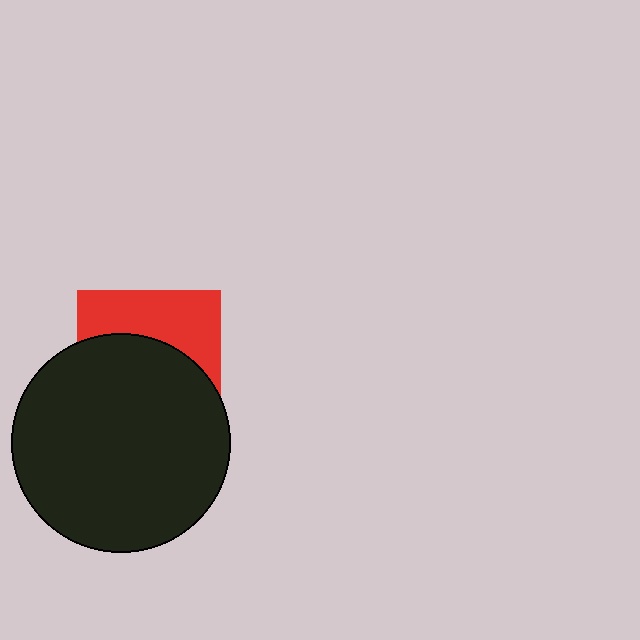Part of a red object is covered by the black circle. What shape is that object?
It is a square.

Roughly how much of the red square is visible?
A small part of it is visible (roughly 40%).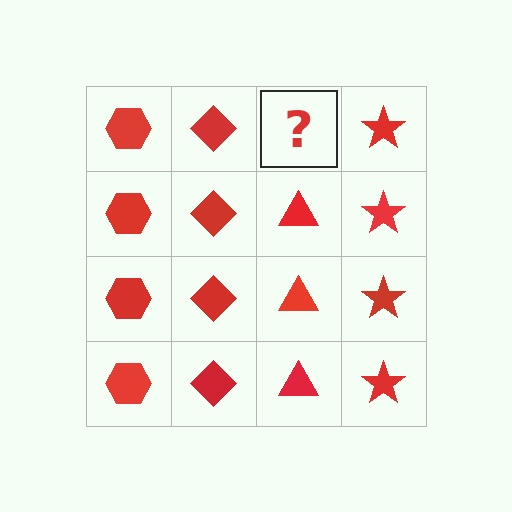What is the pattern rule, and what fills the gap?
The rule is that each column has a consistent shape. The gap should be filled with a red triangle.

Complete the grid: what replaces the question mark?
The question mark should be replaced with a red triangle.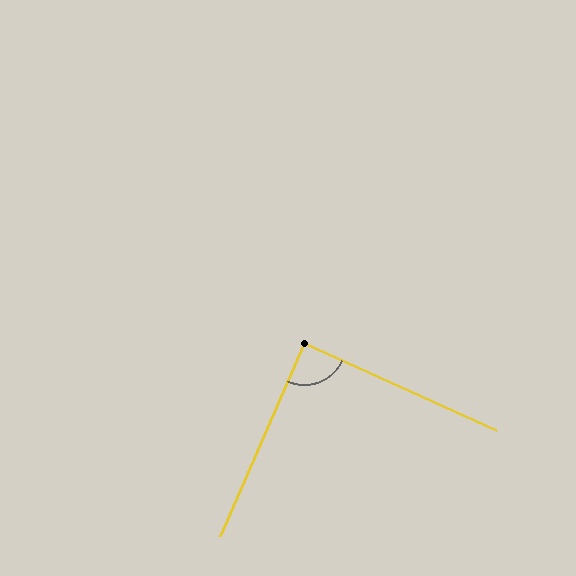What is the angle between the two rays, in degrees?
Approximately 89 degrees.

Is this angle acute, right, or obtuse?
It is approximately a right angle.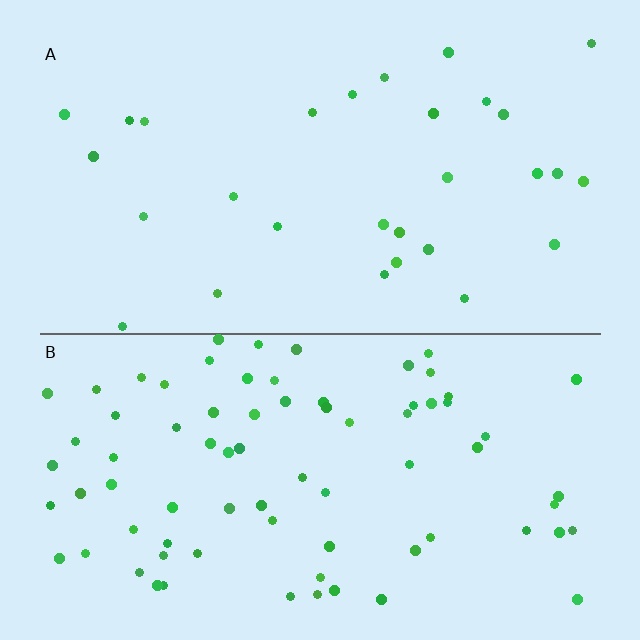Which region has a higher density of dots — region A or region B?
B (the bottom).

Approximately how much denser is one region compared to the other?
Approximately 2.7× — region B over region A.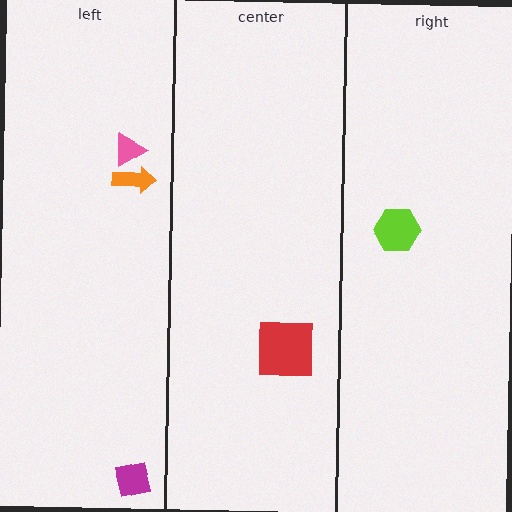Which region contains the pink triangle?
The left region.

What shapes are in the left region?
The pink triangle, the orange arrow, the magenta square.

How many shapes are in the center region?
1.